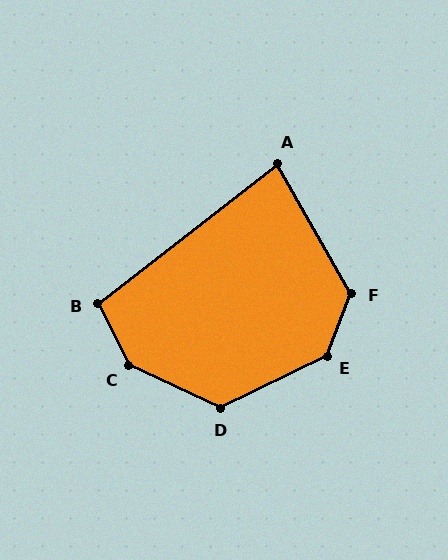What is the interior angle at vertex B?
Approximately 102 degrees (obtuse).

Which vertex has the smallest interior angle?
A, at approximately 82 degrees.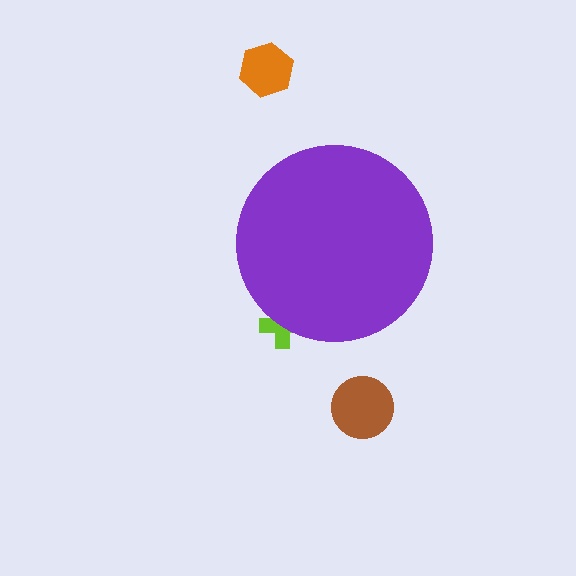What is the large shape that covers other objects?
A purple circle.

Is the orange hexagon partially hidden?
No, the orange hexagon is fully visible.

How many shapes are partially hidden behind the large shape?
1 shape is partially hidden.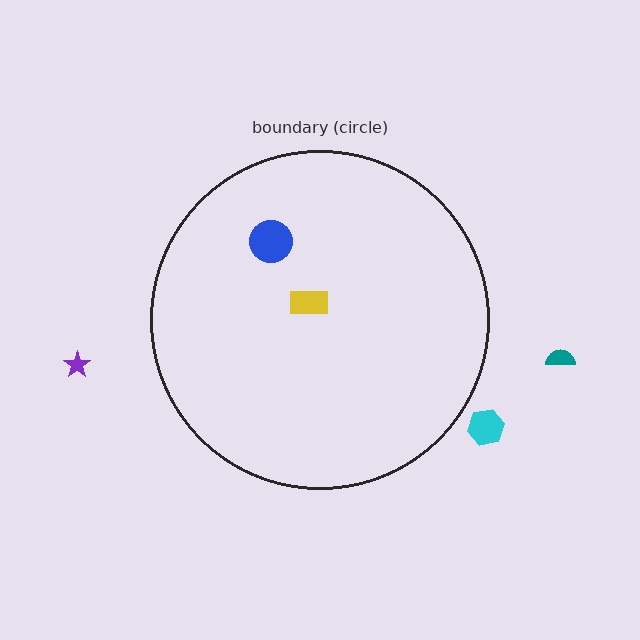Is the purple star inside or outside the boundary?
Outside.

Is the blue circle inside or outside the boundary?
Inside.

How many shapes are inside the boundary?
2 inside, 3 outside.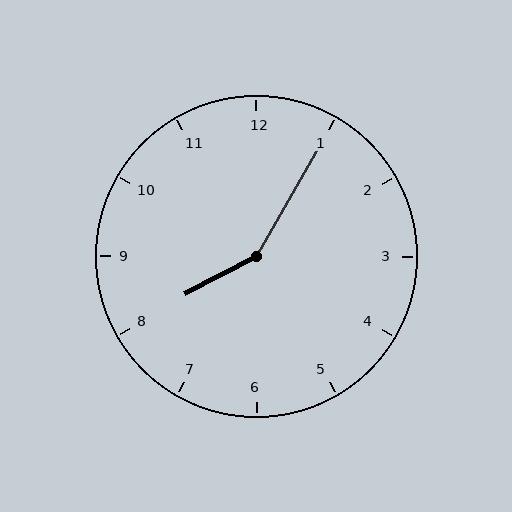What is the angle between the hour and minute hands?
Approximately 148 degrees.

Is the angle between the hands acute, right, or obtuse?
It is obtuse.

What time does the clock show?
8:05.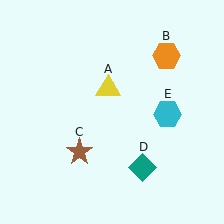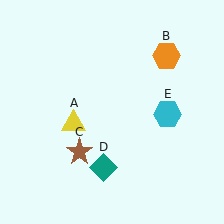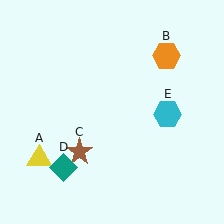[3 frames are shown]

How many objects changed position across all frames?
2 objects changed position: yellow triangle (object A), teal diamond (object D).